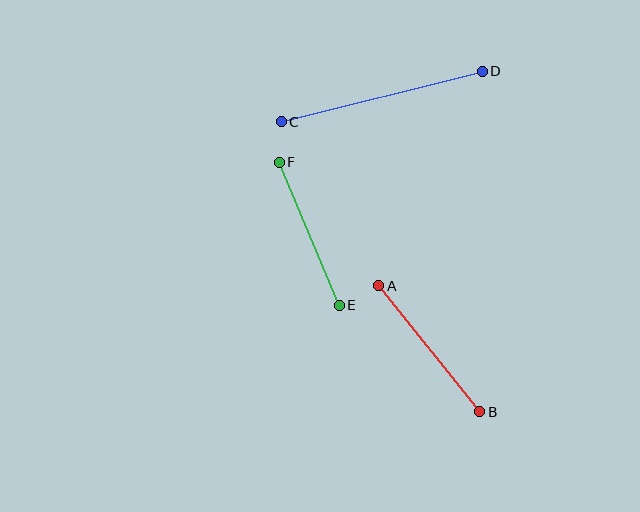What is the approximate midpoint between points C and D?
The midpoint is at approximately (382, 97) pixels.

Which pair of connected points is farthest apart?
Points C and D are farthest apart.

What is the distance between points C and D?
The distance is approximately 207 pixels.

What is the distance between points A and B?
The distance is approximately 161 pixels.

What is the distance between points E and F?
The distance is approximately 155 pixels.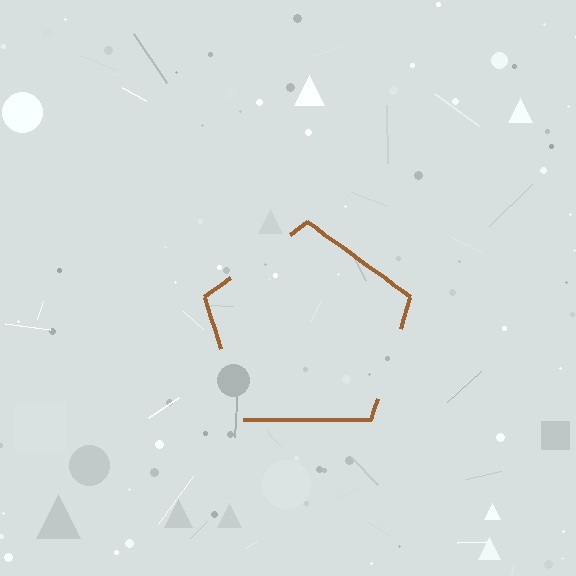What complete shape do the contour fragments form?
The contour fragments form a pentagon.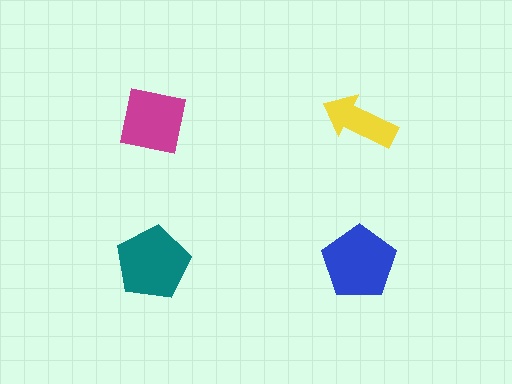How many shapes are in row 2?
2 shapes.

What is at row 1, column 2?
A yellow arrow.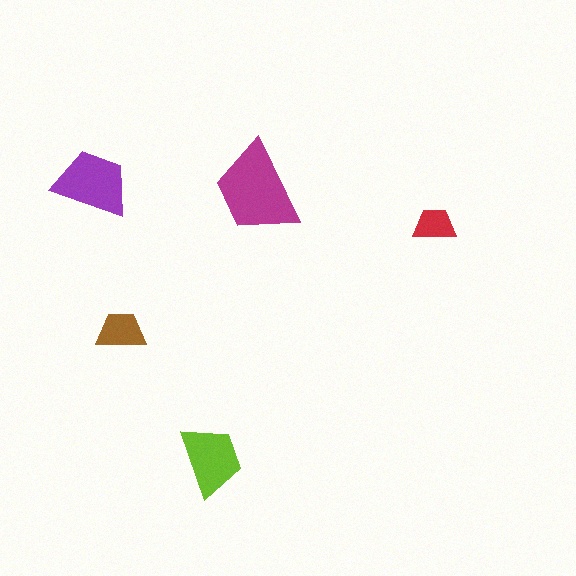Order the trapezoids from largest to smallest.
the magenta one, the purple one, the lime one, the brown one, the red one.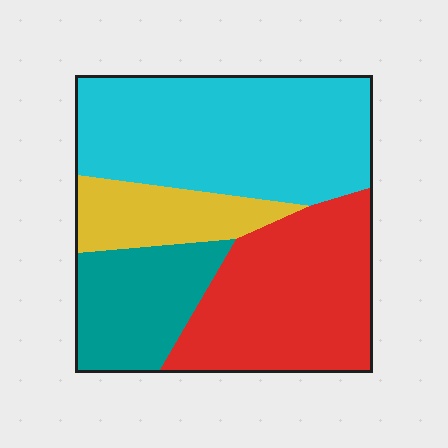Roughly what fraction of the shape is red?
Red covers 31% of the shape.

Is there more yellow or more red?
Red.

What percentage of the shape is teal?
Teal covers roughly 15% of the shape.